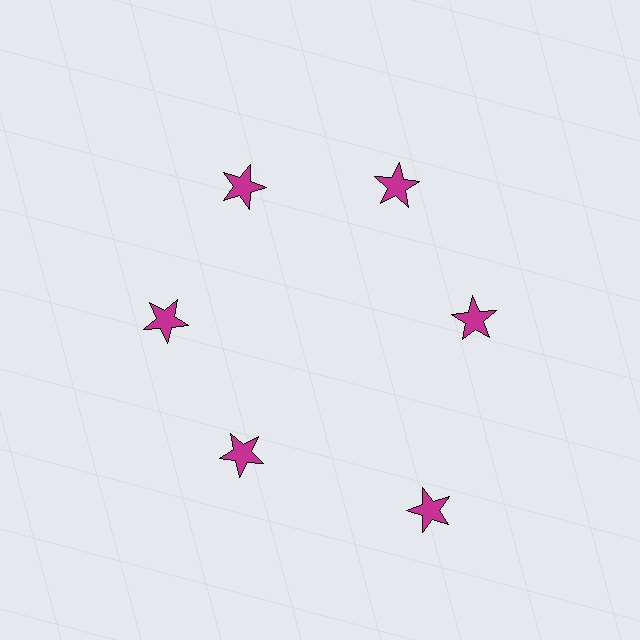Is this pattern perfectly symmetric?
No. The 6 magenta stars are arranged in a ring, but one element near the 5 o'clock position is pushed outward from the center, breaking the 6-fold rotational symmetry.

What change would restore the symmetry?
The symmetry would be restored by moving it inward, back onto the ring so that all 6 stars sit at equal angles and equal distance from the center.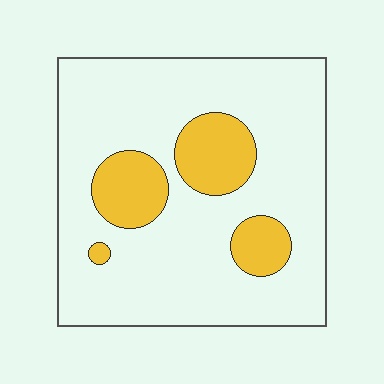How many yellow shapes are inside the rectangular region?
4.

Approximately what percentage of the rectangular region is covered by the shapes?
Approximately 20%.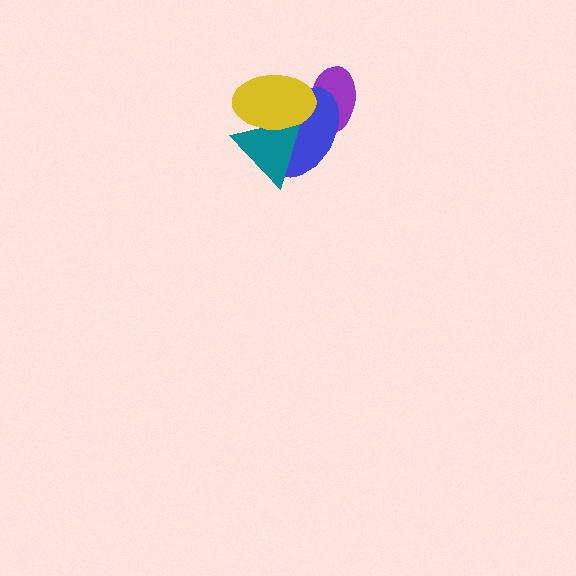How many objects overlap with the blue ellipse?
3 objects overlap with the blue ellipse.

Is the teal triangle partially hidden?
Yes, it is partially covered by another shape.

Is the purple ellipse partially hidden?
Yes, it is partially covered by another shape.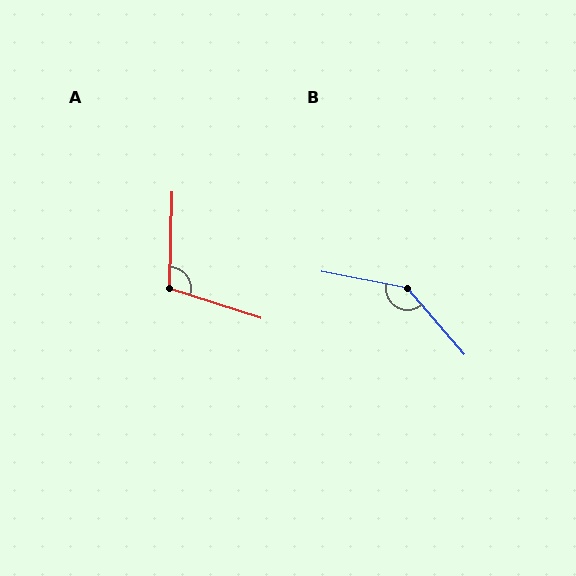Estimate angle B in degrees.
Approximately 142 degrees.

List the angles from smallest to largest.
A (106°), B (142°).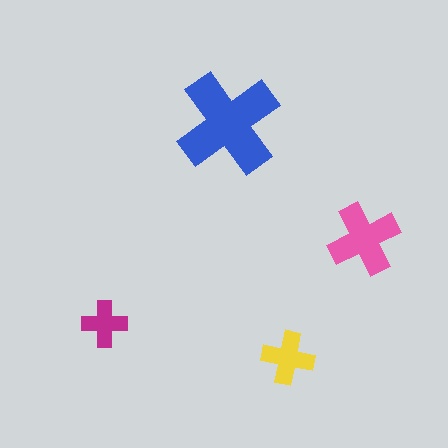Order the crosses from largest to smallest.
the blue one, the pink one, the yellow one, the magenta one.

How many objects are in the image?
There are 4 objects in the image.